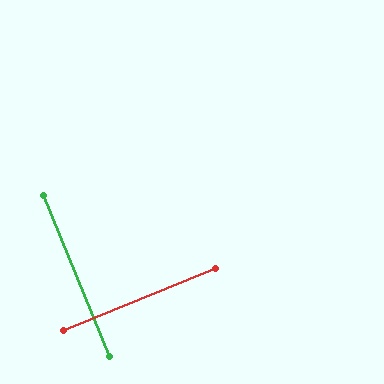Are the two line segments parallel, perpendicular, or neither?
Perpendicular — they meet at approximately 90°.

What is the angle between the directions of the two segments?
Approximately 90 degrees.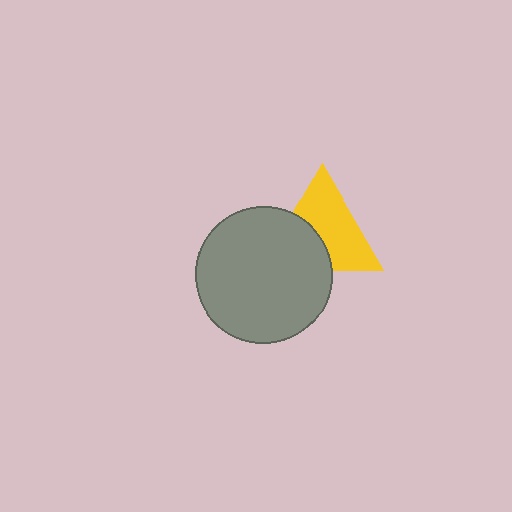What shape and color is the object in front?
The object in front is a gray circle.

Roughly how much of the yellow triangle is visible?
About half of it is visible (roughly 62%).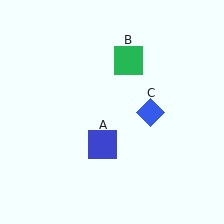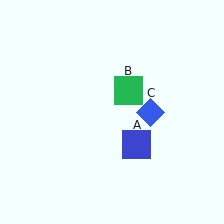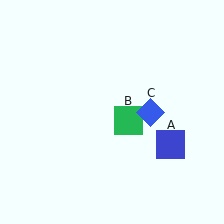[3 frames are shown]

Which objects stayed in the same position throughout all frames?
Blue diamond (object C) remained stationary.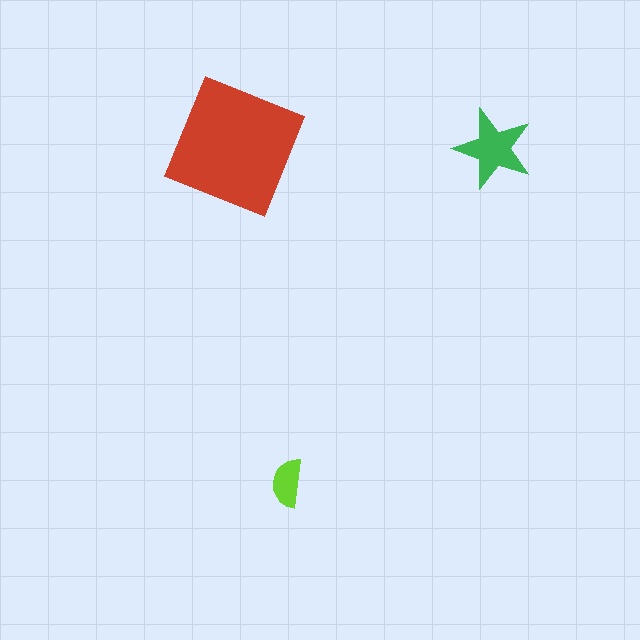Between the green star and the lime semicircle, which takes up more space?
The green star.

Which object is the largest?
The red square.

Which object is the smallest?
The lime semicircle.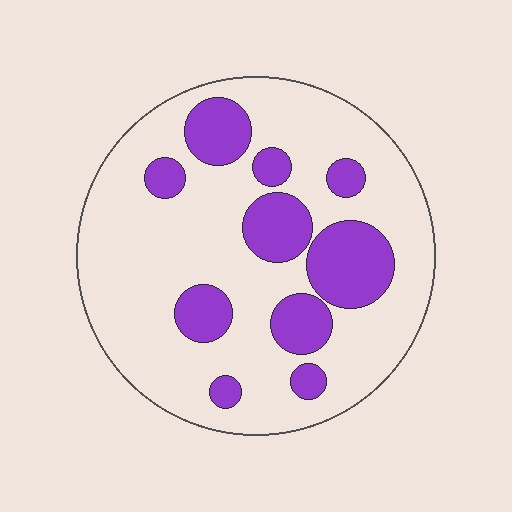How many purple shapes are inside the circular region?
10.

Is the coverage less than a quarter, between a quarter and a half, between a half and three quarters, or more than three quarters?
Between a quarter and a half.